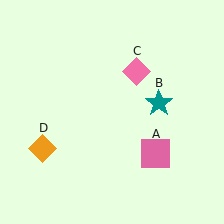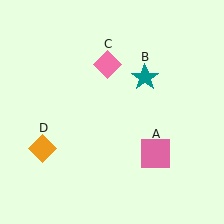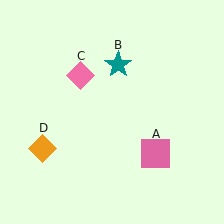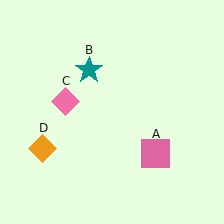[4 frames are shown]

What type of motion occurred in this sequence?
The teal star (object B), pink diamond (object C) rotated counterclockwise around the center of the scene.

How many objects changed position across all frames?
2 objects changed position: teal star (object B), pink diamond (object C).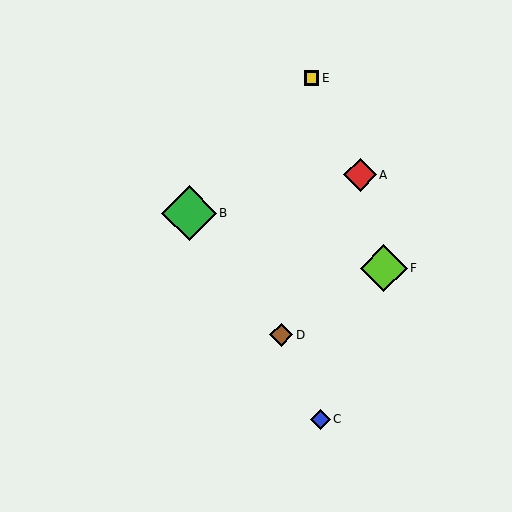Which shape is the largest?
The green diamond (labeled B) is the largest.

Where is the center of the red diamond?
The center of the red diamond is at (360, 175).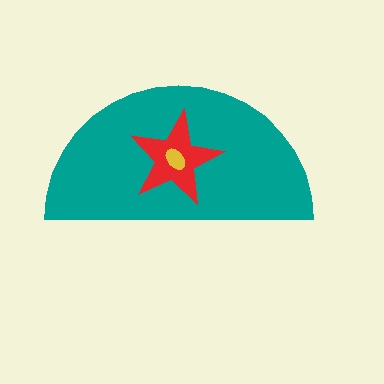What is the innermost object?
The yellow ellipse.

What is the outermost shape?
The teal semicircle.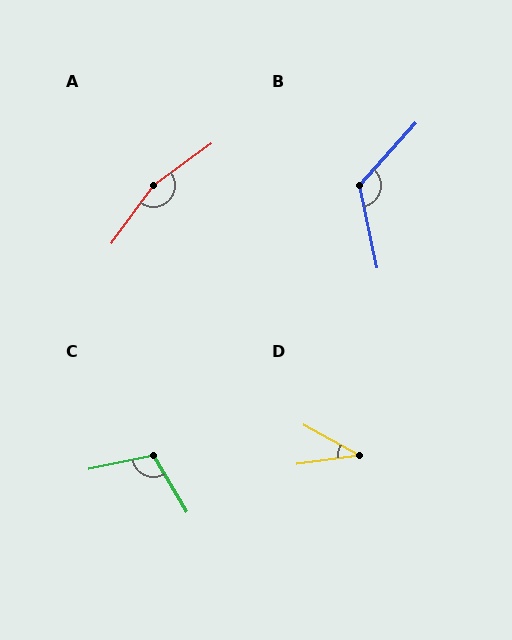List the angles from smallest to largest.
D (36°), C (109°), B (126°), A (162°).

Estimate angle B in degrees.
Approximately 126 degrees.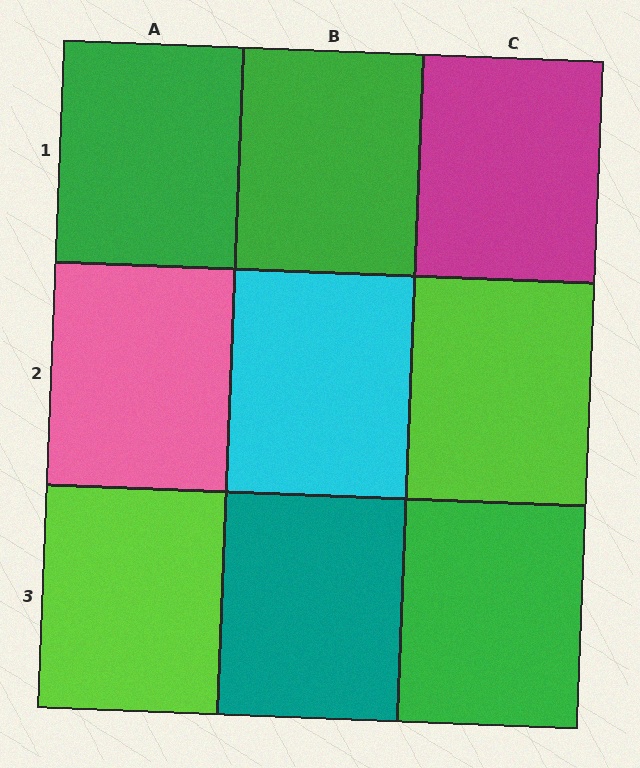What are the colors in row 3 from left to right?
Lime, teal, green.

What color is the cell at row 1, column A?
Green.